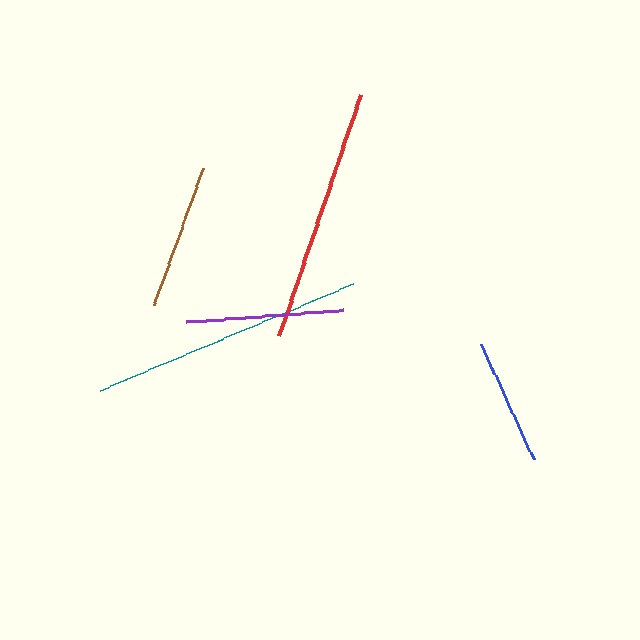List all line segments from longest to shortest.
From longest to shortest: teal, red, purple, brown, blue.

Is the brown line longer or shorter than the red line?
The red line is longer than the brown line.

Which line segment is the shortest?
The blue line is the shortest at approximately 128 pixels.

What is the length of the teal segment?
The teal segment is approximately 274 pixels long.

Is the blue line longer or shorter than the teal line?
The teal line is longer than the blue line.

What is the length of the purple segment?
The purple segment is approximately 157 pixels long.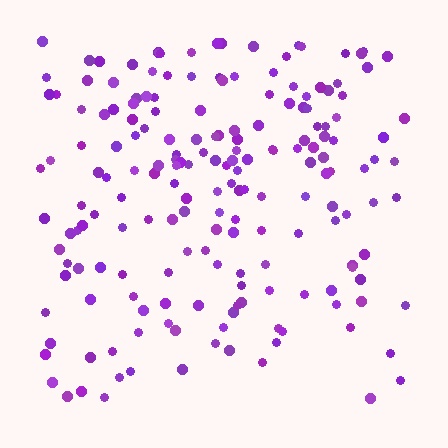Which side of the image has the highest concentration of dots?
The top.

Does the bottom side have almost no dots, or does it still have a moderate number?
Still a moderate number, just noticeably fewer than the top.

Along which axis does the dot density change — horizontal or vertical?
Vertical.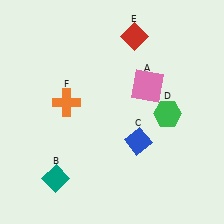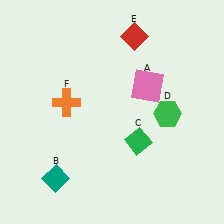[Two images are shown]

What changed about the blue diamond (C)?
In Image 1, C is blue. In Image 2, it changed to green.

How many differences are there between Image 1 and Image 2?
There is 1 difference between the two images.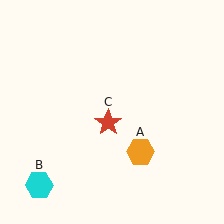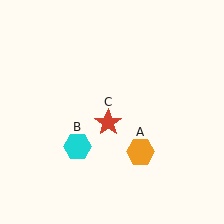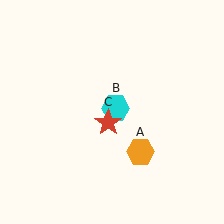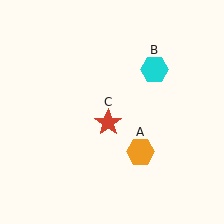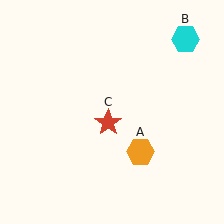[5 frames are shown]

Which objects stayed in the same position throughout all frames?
Orange hexagon (object A) and red star (object C) remained stationary.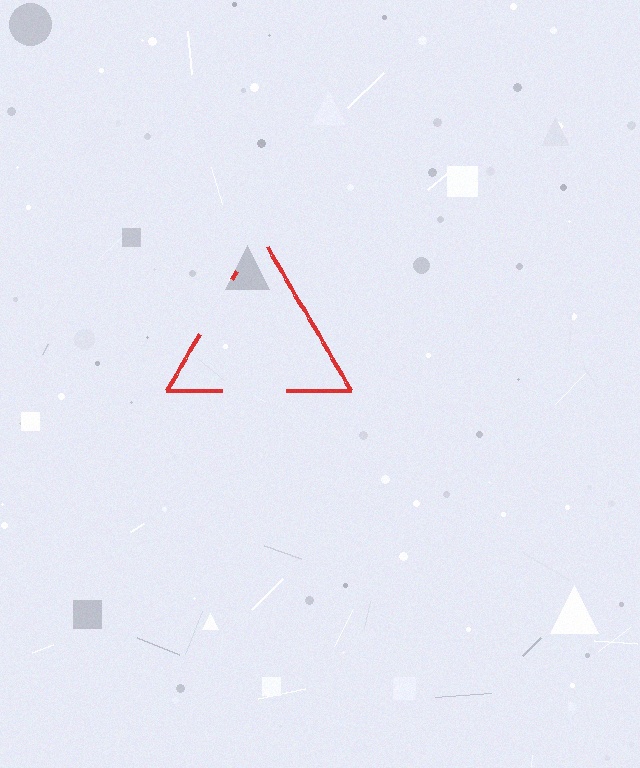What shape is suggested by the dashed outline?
The dashed outline suggests a triangle.